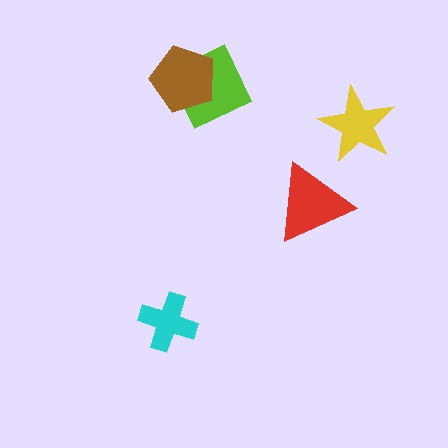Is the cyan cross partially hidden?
No, no other shape covers it.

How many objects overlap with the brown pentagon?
1 object overlaps with the brown pentagon.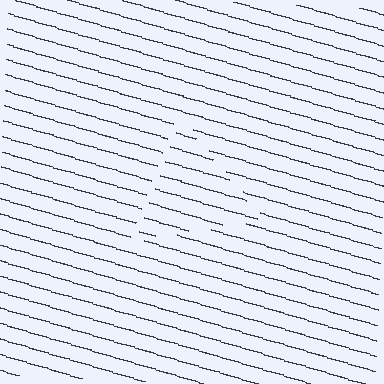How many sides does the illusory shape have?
3 sides — the line-ends trace a triangle.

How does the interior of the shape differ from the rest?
The interior of the shape contains the same grating, shifted by half a period — the contour is defined by the phase discontinuity where line-ends from the inner and outer gratings abut.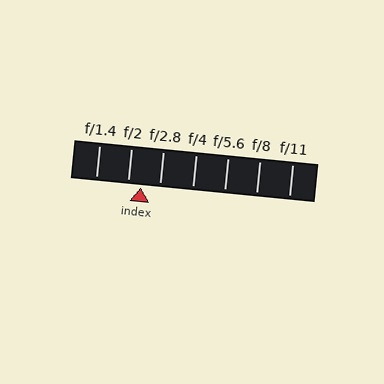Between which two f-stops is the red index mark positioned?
The index mark is between f/2 and f/2.8.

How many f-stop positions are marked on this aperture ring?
There are 7 f-stop positions marked.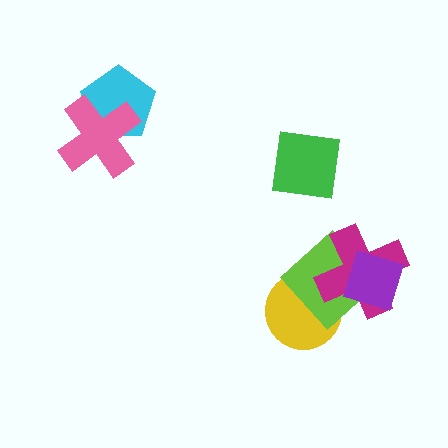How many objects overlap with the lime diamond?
3 objects overlap with the lime diamond.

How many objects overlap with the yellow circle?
2 objects overlap with the yellow circle.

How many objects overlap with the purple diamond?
2 objects overlap with the purple diamond.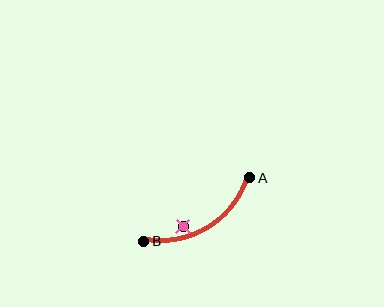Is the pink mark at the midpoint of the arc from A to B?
No — the pink mark does not lie on the arc at all. It sits slightly inside the curve.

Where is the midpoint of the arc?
The arc midpoint is the point on the curve farthest from the straight line joining A and B. It sits below that line.